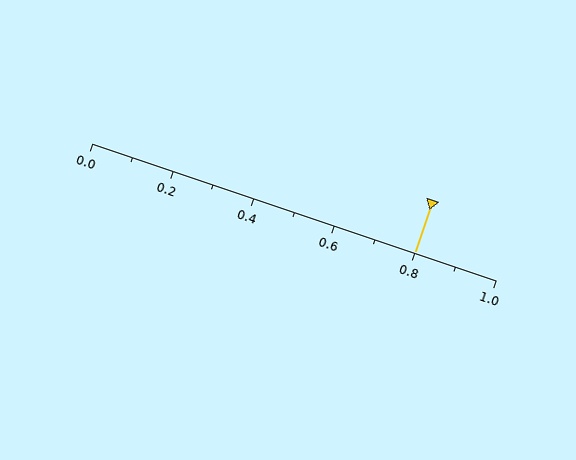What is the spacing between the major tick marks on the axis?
The major ticks are spaced 0.2 apart.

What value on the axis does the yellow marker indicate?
The marker indicates approximately 0.8.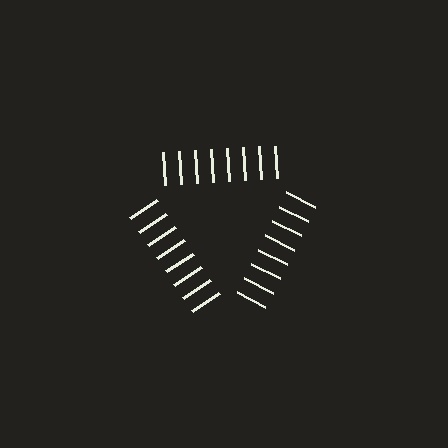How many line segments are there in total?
24 — 8 along each of the 3 edges.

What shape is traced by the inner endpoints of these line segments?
An illusory triangle — the line segments terminate on its edges but no continuous stroke is drawn.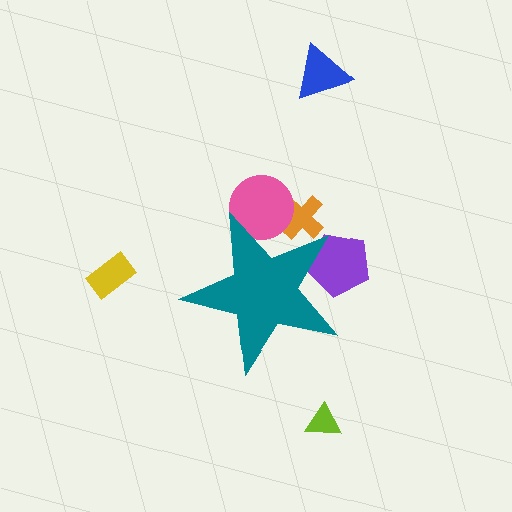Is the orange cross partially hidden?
Yes, the orange cross is partially hidden behind the teal star.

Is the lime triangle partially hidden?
No, the lime triangle is fully visible.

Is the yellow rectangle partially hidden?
No, the yellow rectangle is fully visible.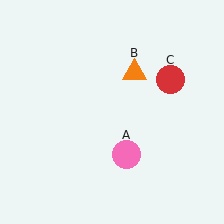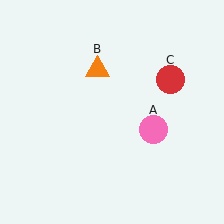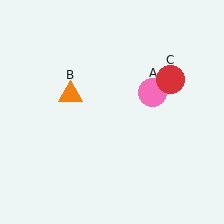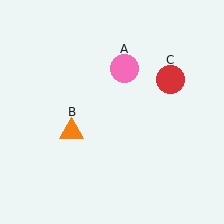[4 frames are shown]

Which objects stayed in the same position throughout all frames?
Red circle (object C) remained stationary.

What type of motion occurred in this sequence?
The pink circle (object A), orange triangle (object B) rotated counterclockwise around the center of the scene.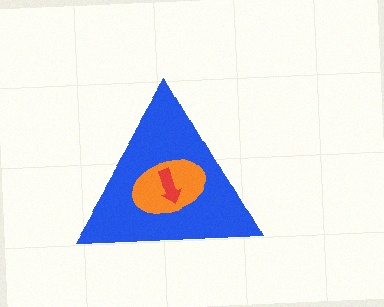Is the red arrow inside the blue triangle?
Yes.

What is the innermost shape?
The red arrow.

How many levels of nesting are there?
3.